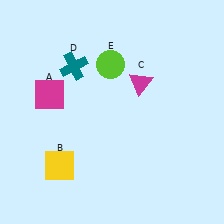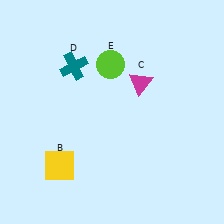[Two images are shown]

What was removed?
The magenta square (A) was removed in Image 2.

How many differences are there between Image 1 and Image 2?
There is 1 difference between the two images.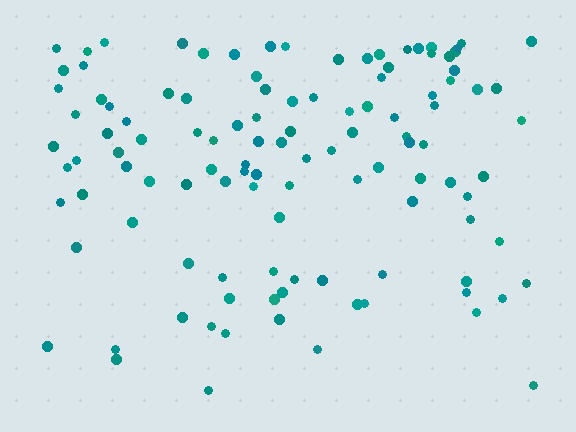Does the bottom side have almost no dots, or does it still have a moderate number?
Still a moderate number, just noticeably fewer than the top.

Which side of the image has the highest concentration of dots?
The top.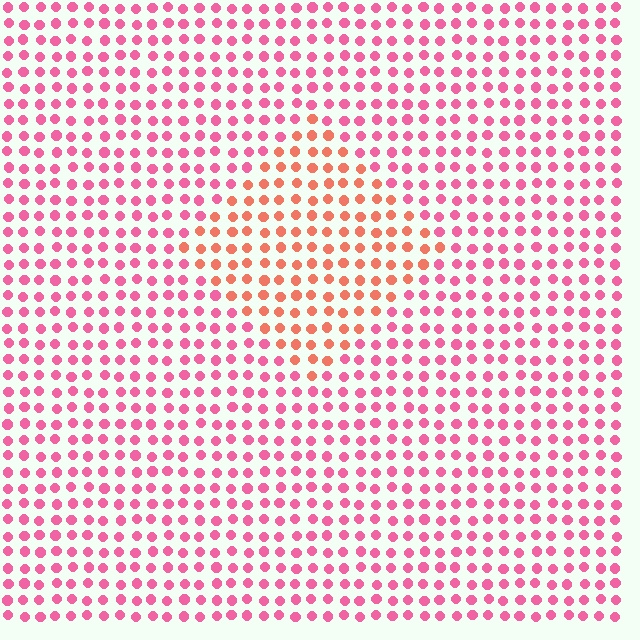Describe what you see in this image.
The image is filled with small pink elements in a uniform arrangement. A diamond-shaped region is visible where the elements are tinted to a slightly different hue, forming a subtle color boundary.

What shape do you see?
I see a diamond.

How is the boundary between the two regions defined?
The boundary is defined purely by a slight shift in hue (about 36 degrees). Spacing, size, and orientation are identical on both sides.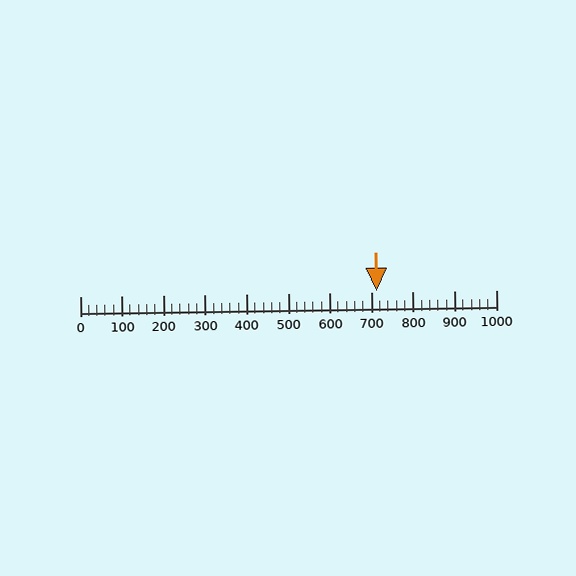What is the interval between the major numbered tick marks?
The major tick marks are spaced 100 units apart.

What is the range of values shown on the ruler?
The ruler shows values from 0 to 1000.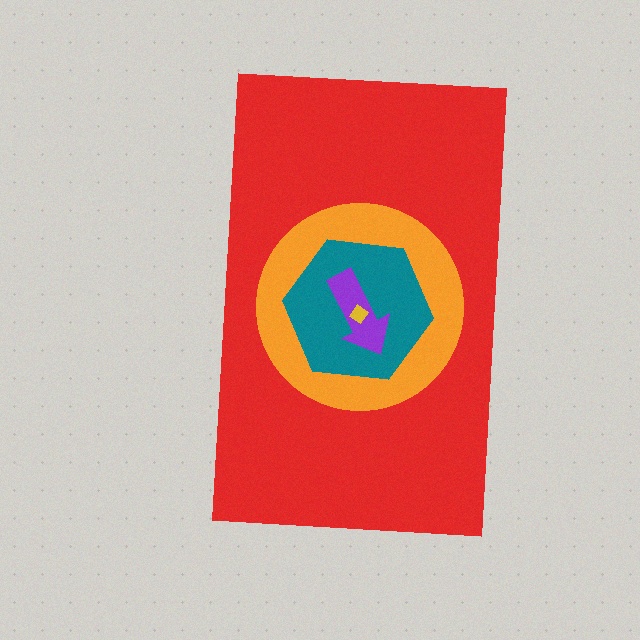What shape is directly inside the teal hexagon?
The purple arrow.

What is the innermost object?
The yellow diamond.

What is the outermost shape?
The red rectangle.